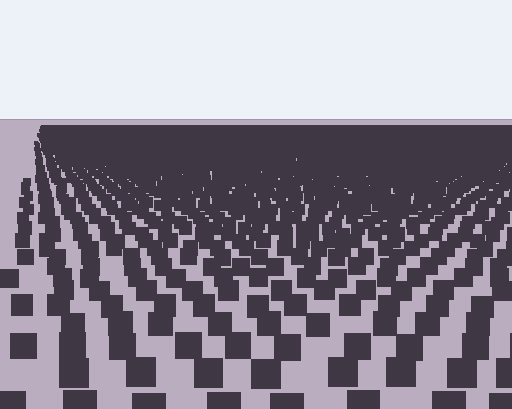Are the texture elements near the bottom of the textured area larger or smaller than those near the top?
Larger. Near the bottom, elements are closer to the viewer and appear at a bigger on-screen size.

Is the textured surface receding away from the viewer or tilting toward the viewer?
The surface is receding away from the viewer. Texture elements get smaller and denser toward the top.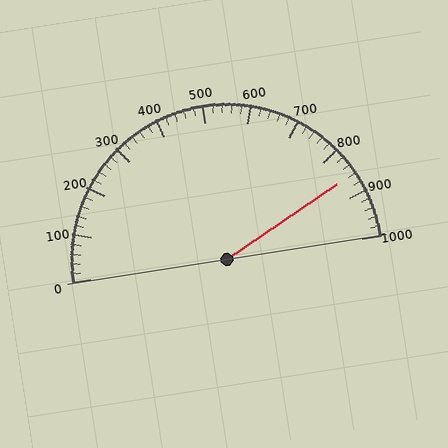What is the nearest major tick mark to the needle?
The nearest major tick mark is 900.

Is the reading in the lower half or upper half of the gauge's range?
The reading is in the upper half of the range (0 to 1000).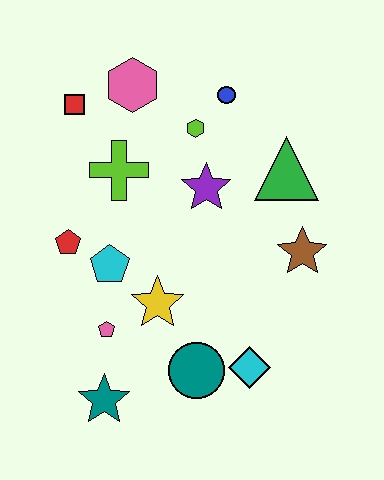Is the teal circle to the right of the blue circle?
No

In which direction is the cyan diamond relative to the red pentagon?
The cyan diamond is to the right of the red pentagon.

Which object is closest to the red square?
The pink hexagon is closest to the red square.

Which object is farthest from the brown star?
The red square is farthest from the brown star.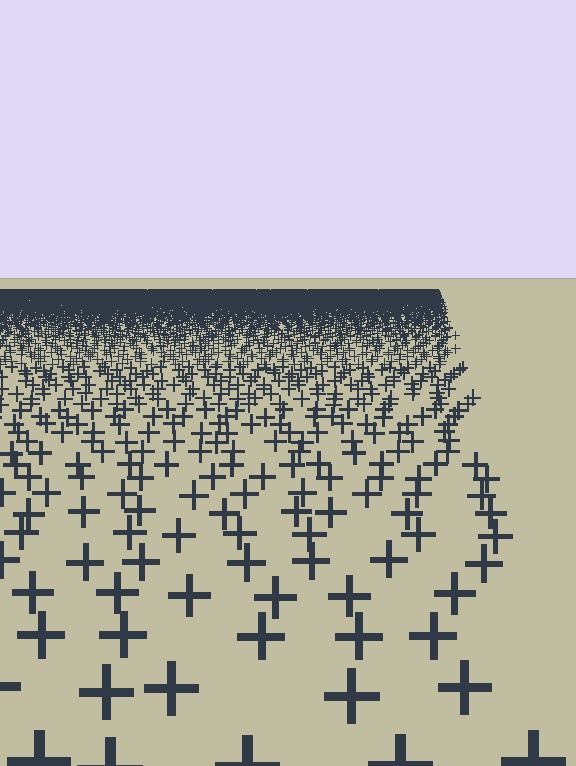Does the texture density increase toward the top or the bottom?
Density increases toward the top.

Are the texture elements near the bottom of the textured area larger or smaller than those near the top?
Larger. Near the bottom, elements are closer to the viewer and appear at a bigger on-screen size.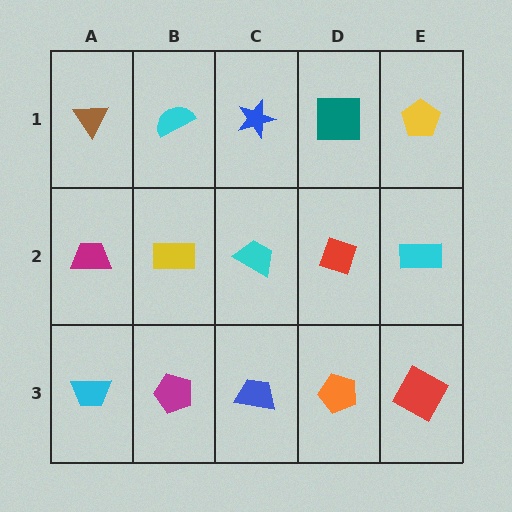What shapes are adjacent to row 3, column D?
A red diamond (row 2, column D), a blue trapezoid (row 3, column C), a red square (row 3, column E).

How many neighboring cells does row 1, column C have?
3.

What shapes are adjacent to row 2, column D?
A teal square (row 1, column D), an orange pentagon (row 3, column D), a cyan trapezoid (row 2, column C), a cyan rectangle (row 2, column E).